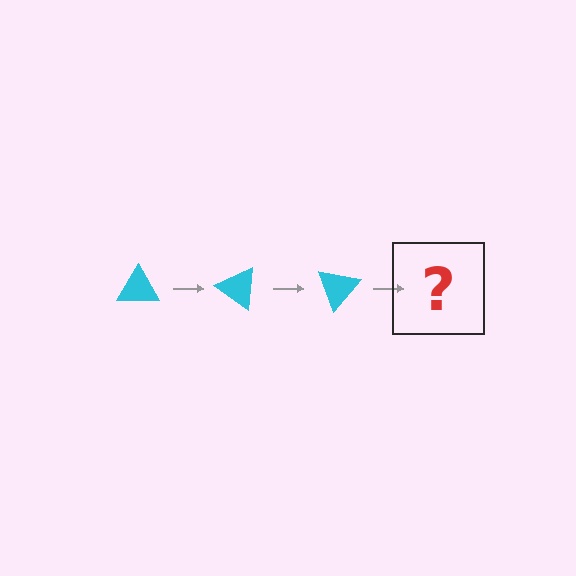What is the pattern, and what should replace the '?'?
The pattern is that the triangle rotates 35 degrees each step. The '?' should be a cyan triangle rotated 105 degrees.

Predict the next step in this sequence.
The next step is a cyan triangle rotated 105 degrees.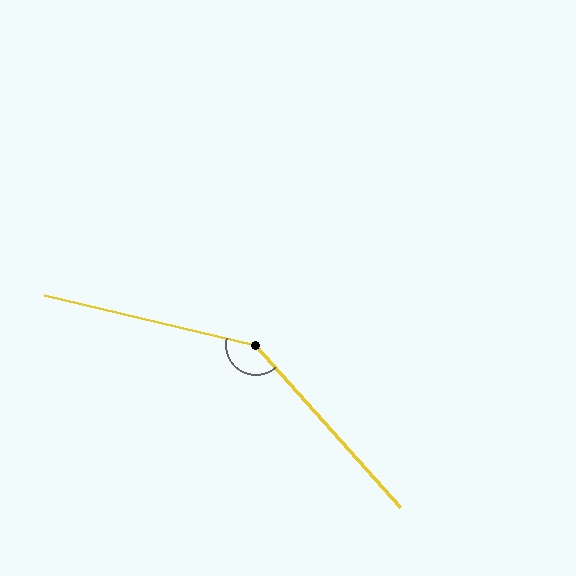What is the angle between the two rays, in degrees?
Approximately 145 degrees.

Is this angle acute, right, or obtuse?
It is obtuse.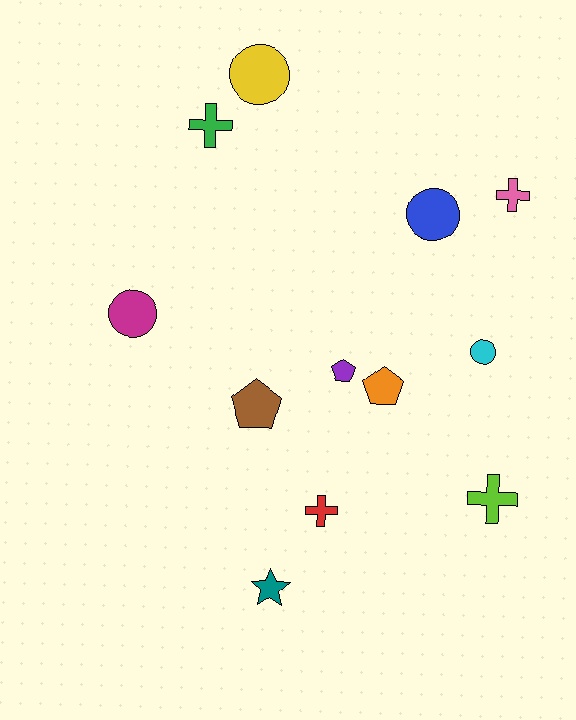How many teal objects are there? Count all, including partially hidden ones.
There is 1 teal object.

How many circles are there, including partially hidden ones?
There are 4 circles.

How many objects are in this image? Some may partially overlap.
There are 12 objects.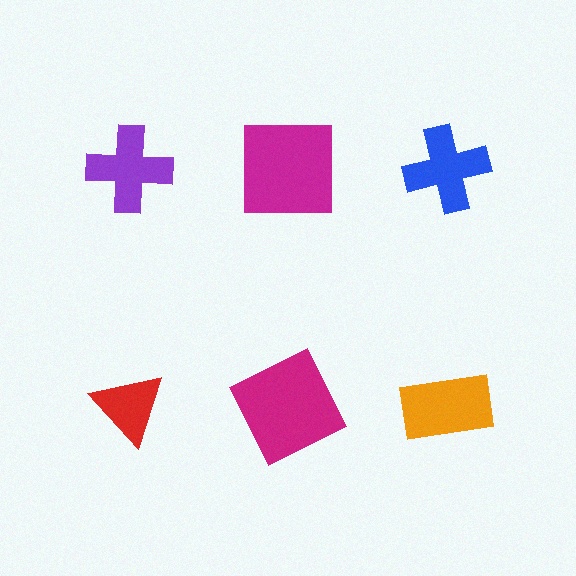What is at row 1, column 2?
A magenta square.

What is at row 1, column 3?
A blue cross.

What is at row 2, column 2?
A magenta square.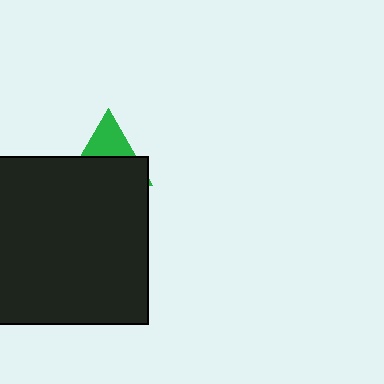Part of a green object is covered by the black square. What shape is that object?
It is a triangle.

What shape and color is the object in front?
The object in front is a black square.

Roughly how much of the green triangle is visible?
A small part of it is visible (roughly 38%).